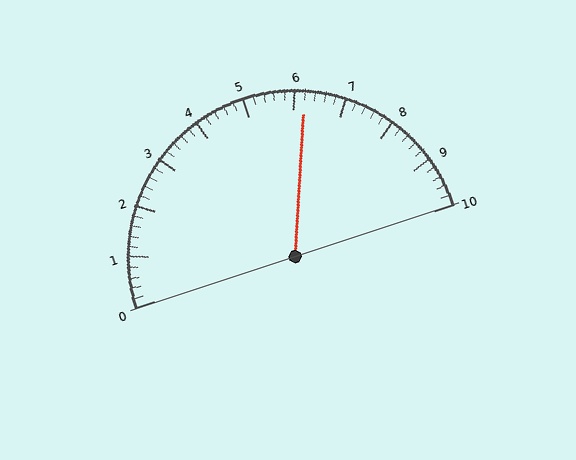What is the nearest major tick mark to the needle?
The nearest major tick mark is 6.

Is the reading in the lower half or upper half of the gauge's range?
The reading is in the upper half of the range (0 to 10).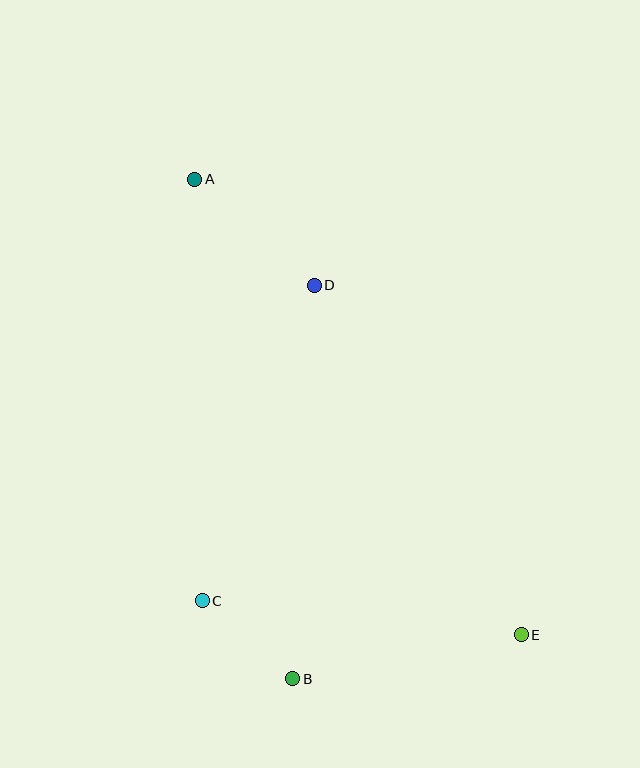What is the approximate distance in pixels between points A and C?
The distance between A and C is approximately 421 pixels.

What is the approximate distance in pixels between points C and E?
The distance between C and E is approximately 321 pixels.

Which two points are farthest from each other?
Points A and E are farthest from each other.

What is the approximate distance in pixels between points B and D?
The distance between B and D is approximately 394 pixels.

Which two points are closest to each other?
Points B and C are closest to each other.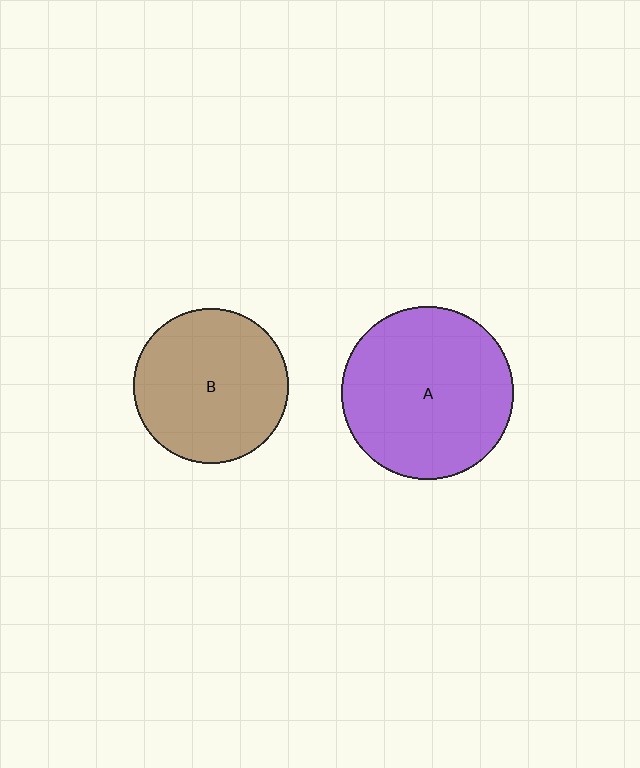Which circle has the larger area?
Circle A (purple).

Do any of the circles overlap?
No, none of the circles overlap.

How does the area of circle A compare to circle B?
Approximately 1.2 times.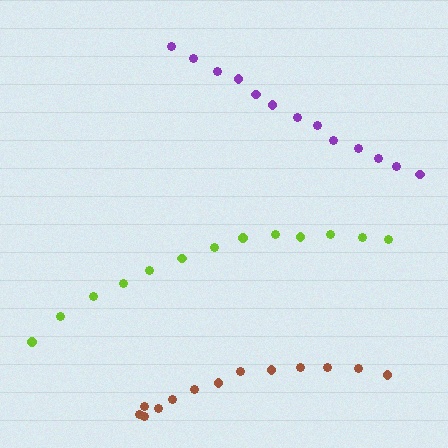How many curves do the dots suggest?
There are 3 distinct paths.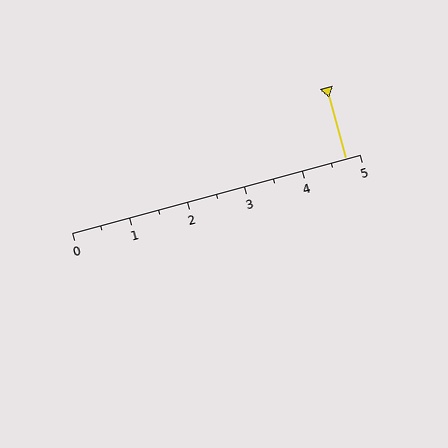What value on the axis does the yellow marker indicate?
The marker indicates approximately 4.8.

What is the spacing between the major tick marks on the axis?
The major ticks are spaced 1 apart.